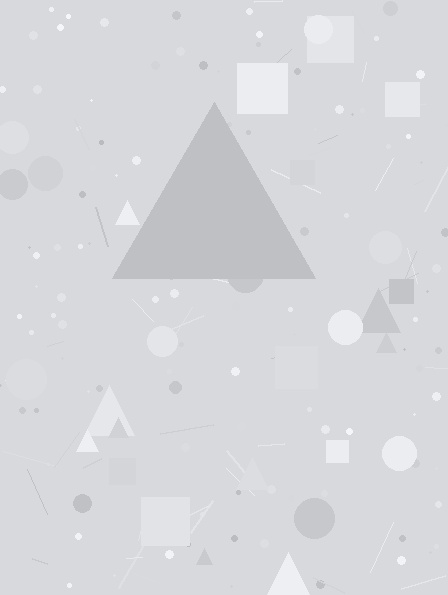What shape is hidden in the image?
A triangle is hidden in the image.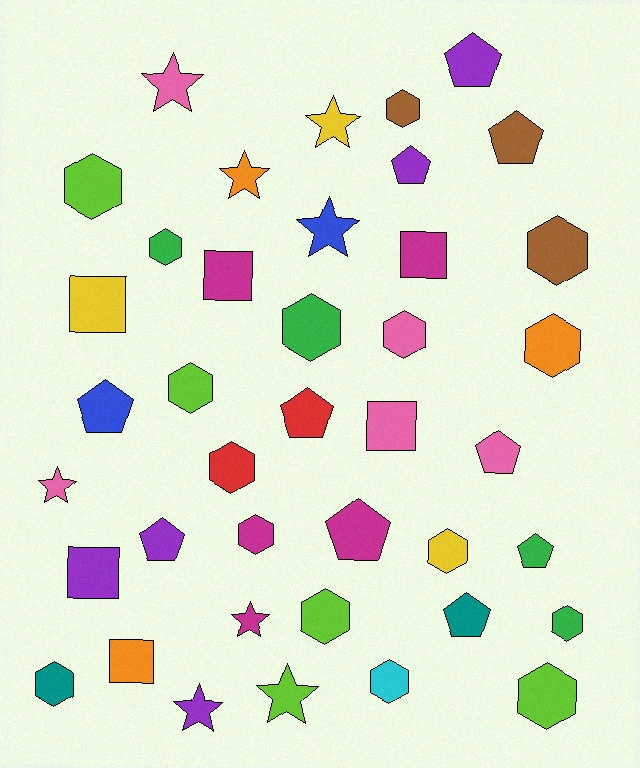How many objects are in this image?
There are 40 objects.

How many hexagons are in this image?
There are 16 hexagons.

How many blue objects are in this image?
There are 2 blue objects.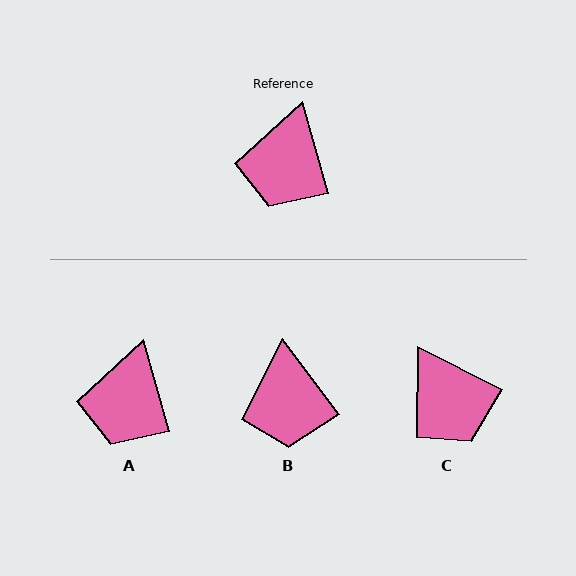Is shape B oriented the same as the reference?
No, it is off by about 21 degrees.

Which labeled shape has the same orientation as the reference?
A.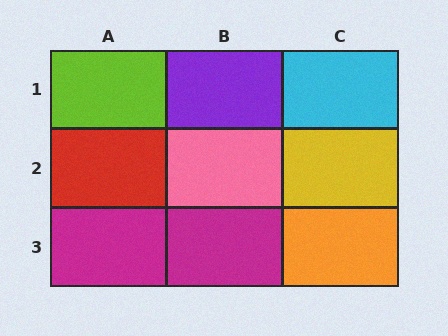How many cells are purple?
1 cell is purple.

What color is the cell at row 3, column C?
Orange.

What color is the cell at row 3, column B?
Magenta.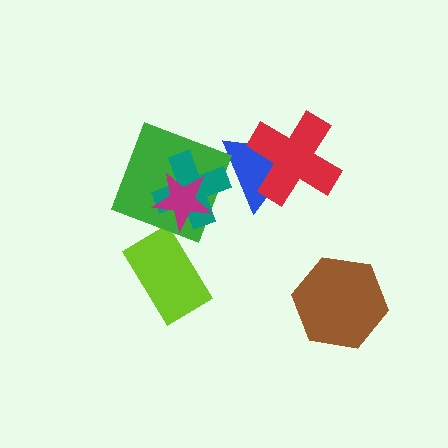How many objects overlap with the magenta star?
2 objects overlap with the magenta star.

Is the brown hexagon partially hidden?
No, no other shape covers it.